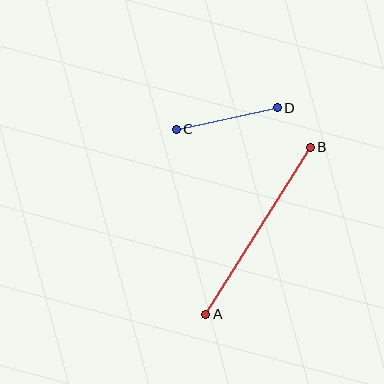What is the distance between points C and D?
The distance is approximately 103 pixels.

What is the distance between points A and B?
The distance is approximately 197 pixels.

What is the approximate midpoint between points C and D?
The midpoint is at approximately (227, 119) pixels.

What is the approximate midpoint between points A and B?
The midpoint is at approximately (258, 231) pixels.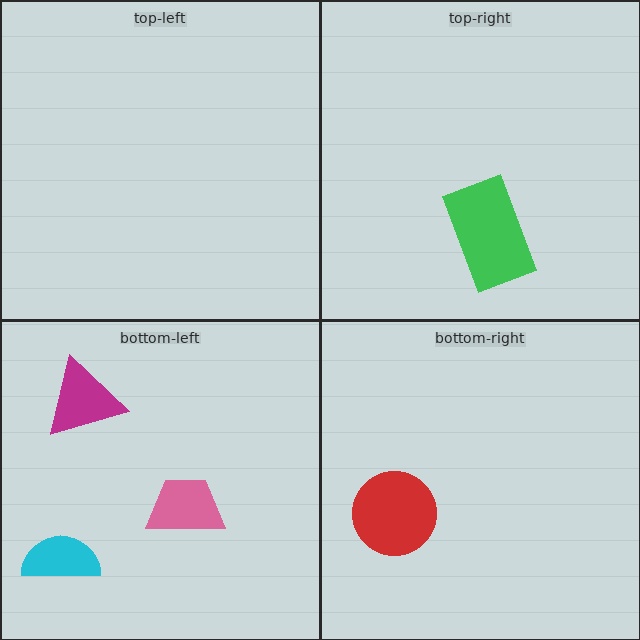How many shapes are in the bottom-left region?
3.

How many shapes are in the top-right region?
1.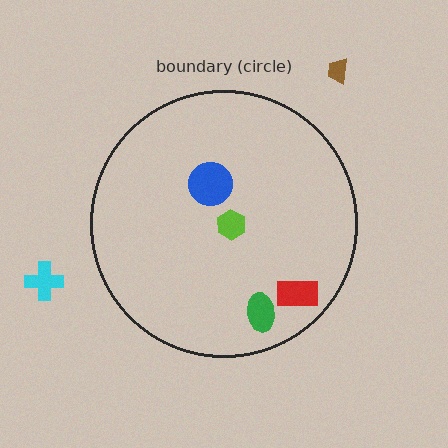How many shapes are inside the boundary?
4 inside, 2 outside.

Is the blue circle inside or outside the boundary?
Inside.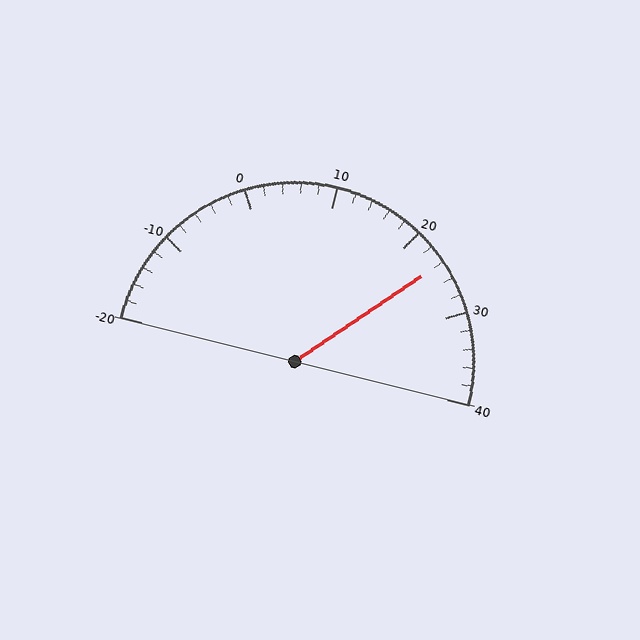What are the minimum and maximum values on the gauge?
The gauge ranges from -20 to 40.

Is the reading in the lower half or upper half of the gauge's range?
The reading is in the upper half of the range (-20 to 40).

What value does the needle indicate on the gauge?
The needle indicates approximately 24.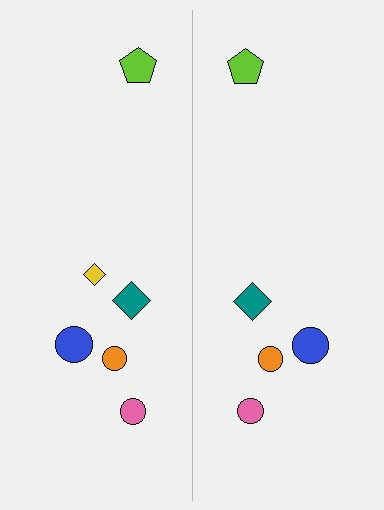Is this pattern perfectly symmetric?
No, the pattern is not perfectly symmetric. A yellow diamond is missing from the right side.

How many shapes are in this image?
There are 11 shapes in this image.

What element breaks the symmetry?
A yellow diamond is missing from the right side.